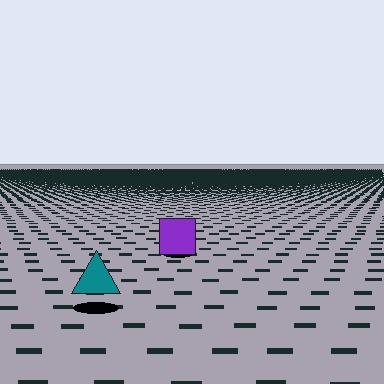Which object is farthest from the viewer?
The purple square is farthest from the viewer. It appears smaller and the ground texture around it is denser.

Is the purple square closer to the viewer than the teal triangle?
No. The teal triangle is closer — you can tell from the texture gradient: the ground texture is coarser near it.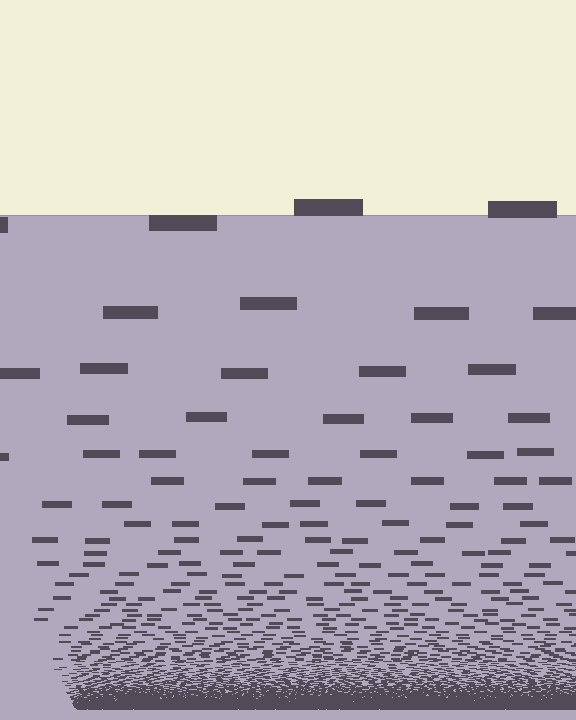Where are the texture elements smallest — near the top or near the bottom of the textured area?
Near the bottom.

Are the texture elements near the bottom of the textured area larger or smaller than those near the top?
Smaller. The gradient is inverted — elements near the bottom are smaller and denser.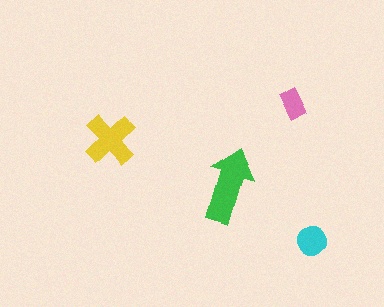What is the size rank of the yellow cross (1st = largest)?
2nd.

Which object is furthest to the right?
The cyan circle is rightmost.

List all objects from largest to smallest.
The green arrow, the yellow cross, the cyan circle, the pink rectangle.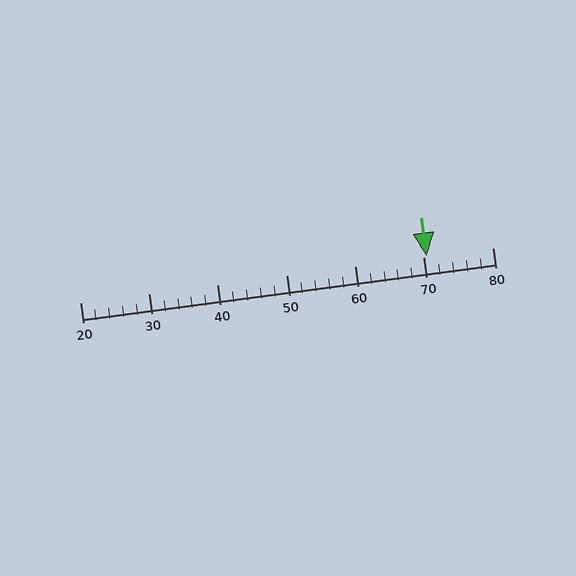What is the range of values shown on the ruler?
The ruler shows values from 20 to 80.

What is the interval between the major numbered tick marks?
The major tick marks are spaced 10 units apart.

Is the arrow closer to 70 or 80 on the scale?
The arrow is closer to 70.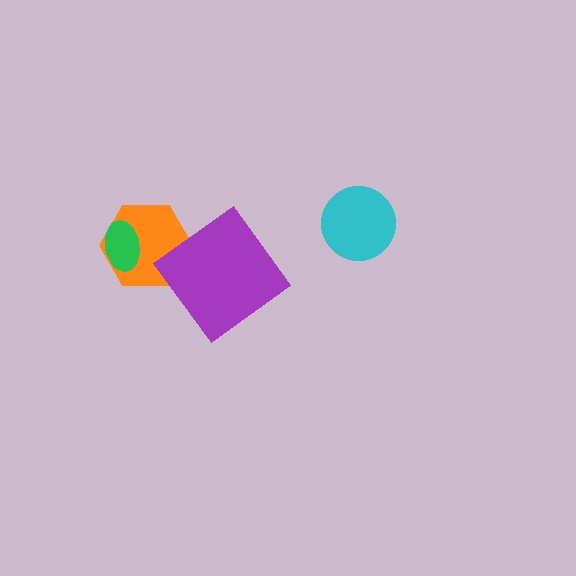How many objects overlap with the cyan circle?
0 objects overlap with the cyan circle.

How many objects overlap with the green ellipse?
1 object overlaps with the green ellipse.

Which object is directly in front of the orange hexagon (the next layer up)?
The green ellipse is directly in front of the orange hexagon.